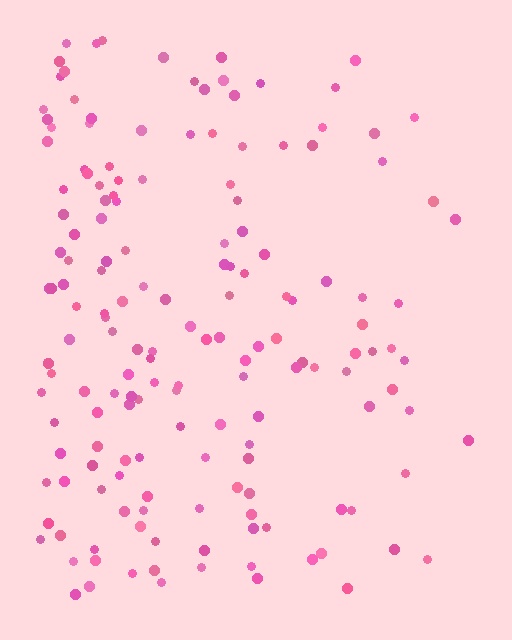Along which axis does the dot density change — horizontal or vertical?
Horizontal.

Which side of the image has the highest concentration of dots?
The left.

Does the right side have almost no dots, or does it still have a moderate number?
Still a moderate number, just noticeably fewer than the left.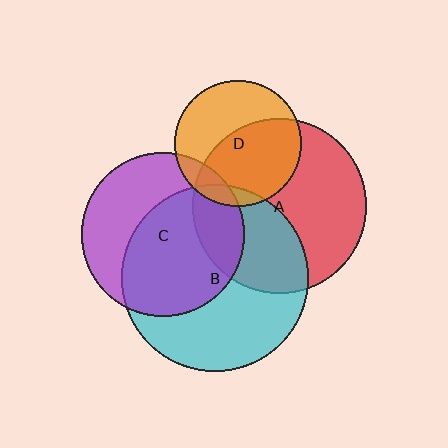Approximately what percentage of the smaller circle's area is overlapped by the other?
Approximately 20%.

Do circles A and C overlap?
Yes.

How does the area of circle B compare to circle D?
Approximately 2.2 times.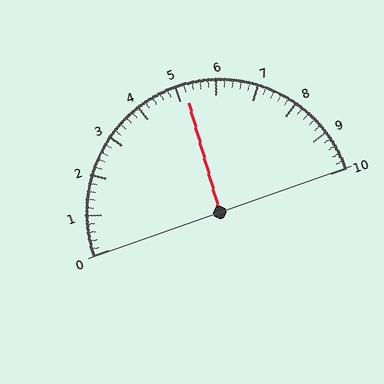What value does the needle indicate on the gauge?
The needle indicates approximately 5.2.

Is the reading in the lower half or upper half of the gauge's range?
The reading is in the upper half of the range (0 to 10).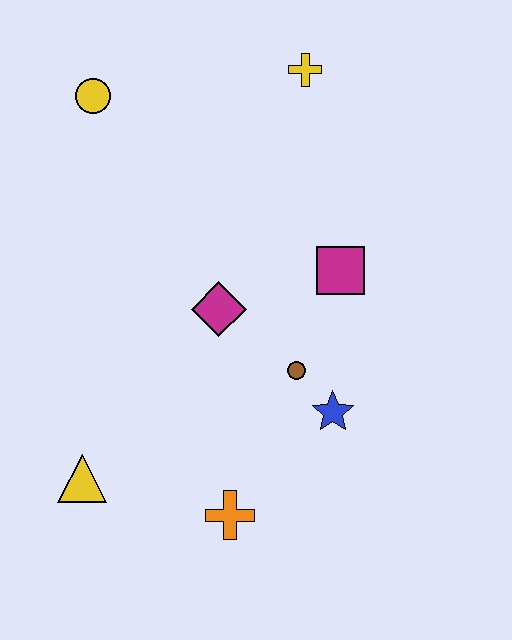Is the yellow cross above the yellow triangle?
Yes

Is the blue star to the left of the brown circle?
No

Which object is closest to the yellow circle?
The yellow cross is closest to the yellow circle.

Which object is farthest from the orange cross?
The yellow cross is farthest from the orange cross.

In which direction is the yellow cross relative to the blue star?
The yellow cross is above the blue star.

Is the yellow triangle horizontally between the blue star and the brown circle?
No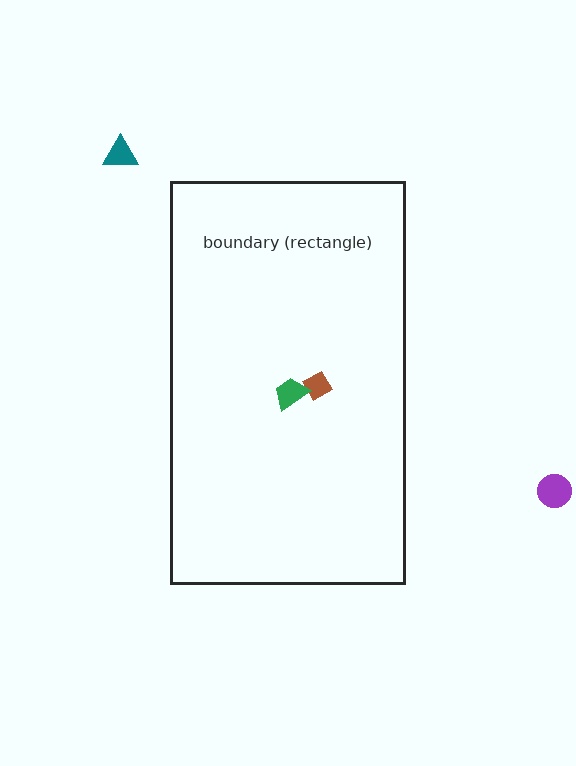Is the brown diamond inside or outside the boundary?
Inside.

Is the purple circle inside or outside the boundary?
Outside.